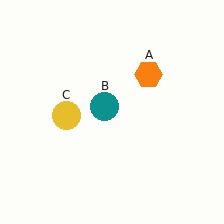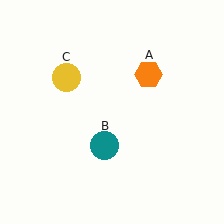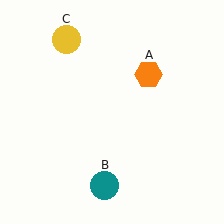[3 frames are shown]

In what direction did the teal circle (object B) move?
The teal circle (object B) moved down.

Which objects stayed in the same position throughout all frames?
Orange hexagon (object A) remained stationary.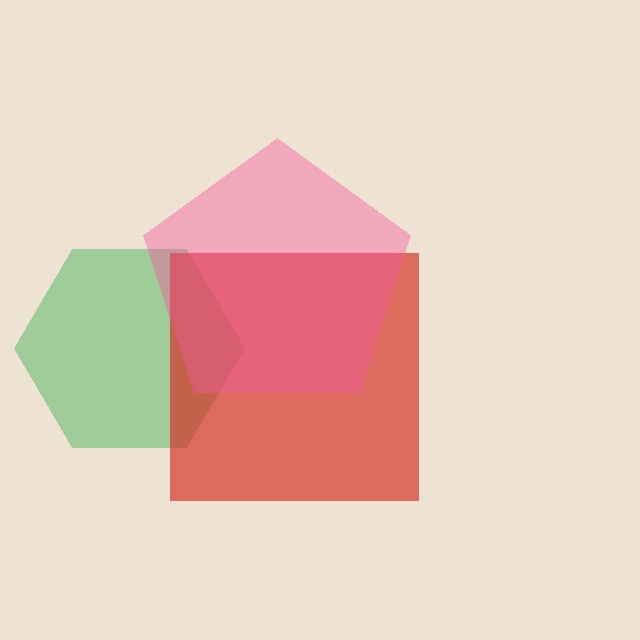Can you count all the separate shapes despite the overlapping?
Yes, there are 3 separate shapes.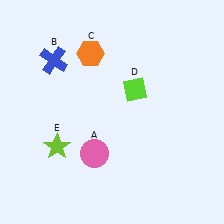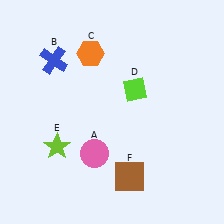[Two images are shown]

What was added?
A brown square (F) was added in Image 2.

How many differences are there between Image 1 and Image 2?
There is 1 difference between the two images.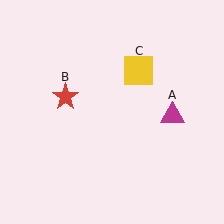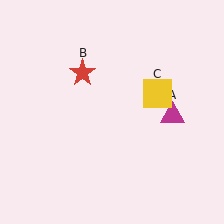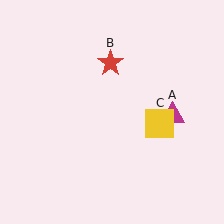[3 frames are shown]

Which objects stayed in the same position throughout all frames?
Magenta triangle (object A) remained stationary.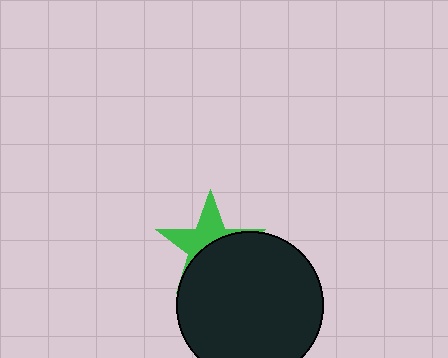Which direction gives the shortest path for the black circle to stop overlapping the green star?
Moving down gives the shortest separation.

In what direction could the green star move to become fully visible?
The green star could move up. That would shift it out from behind the black circle entirely.